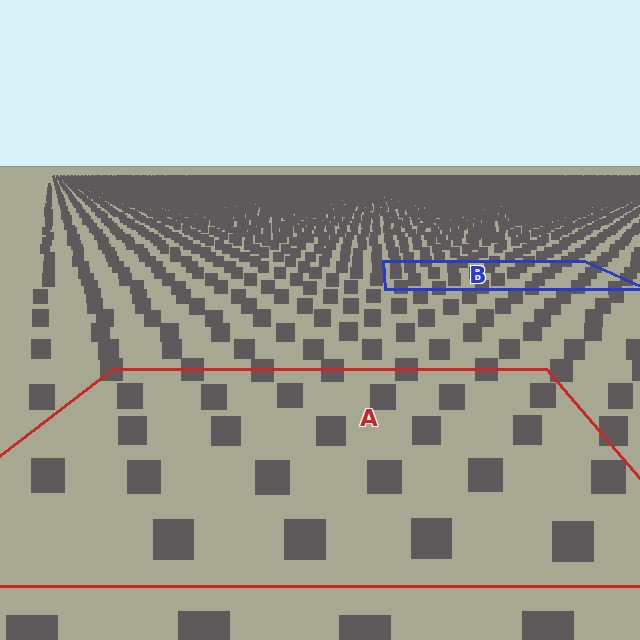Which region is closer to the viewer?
Region A is closer. The texture elements there are larger and more spread out.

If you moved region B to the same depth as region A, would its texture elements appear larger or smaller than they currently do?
They would appear larger. At a closer depth, the same texture elements are projected at a bigger on-screen size.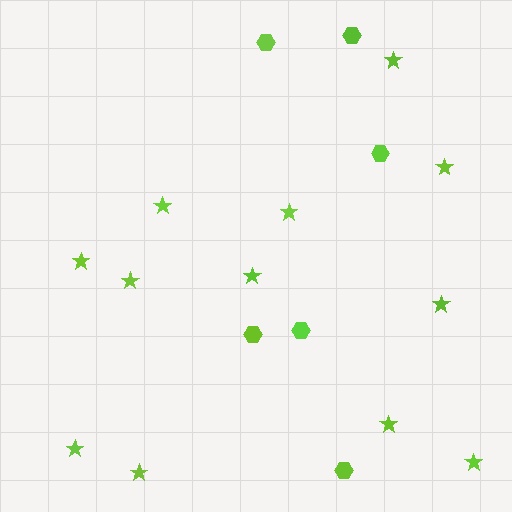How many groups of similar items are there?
There are 2 groups: one group of hexagons (6) and one group of stars (12).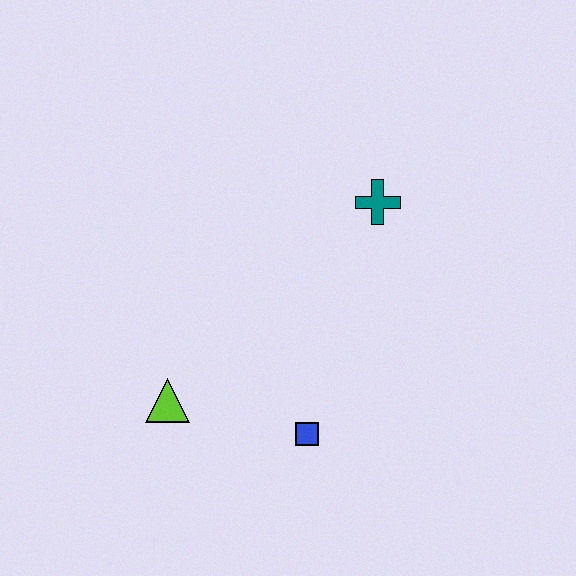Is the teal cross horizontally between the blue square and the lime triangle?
No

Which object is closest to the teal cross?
The blue square is closest to the teal cross.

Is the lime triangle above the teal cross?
No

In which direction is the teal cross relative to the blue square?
The teal cross is above the blue square.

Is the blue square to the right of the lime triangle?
Yes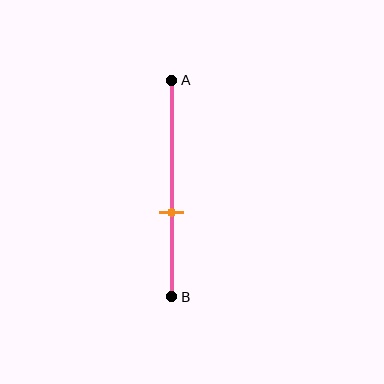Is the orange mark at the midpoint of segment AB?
No, the mark is at about 60% from A, not at the 50% midpoint.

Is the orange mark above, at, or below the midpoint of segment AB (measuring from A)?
The orange mark is below the midpoint of segment AB.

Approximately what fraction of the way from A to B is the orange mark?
The orange mark is approximately 60% of the way from A to B.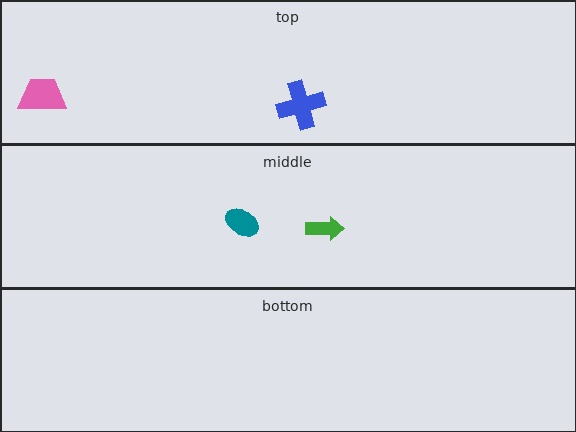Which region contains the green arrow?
The middle region.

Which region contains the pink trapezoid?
The top region.